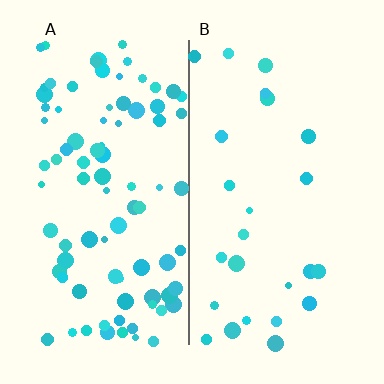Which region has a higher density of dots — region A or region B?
A (the left).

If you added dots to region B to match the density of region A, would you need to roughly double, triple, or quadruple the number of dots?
Approximately triple.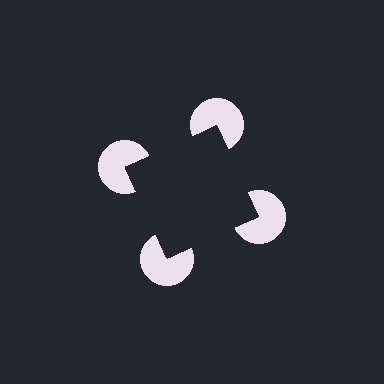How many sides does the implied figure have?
4 sides.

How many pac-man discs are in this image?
There are 4 — one at each vertex of the illusory square.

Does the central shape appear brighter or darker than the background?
It typically appears slightly darker than the background, even though no actual brightness change is drawn.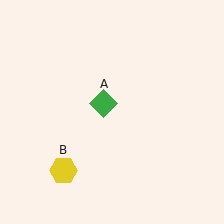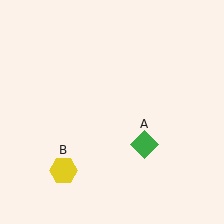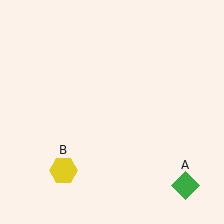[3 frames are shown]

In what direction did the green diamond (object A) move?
The green diamond (object A) moved down and to the right.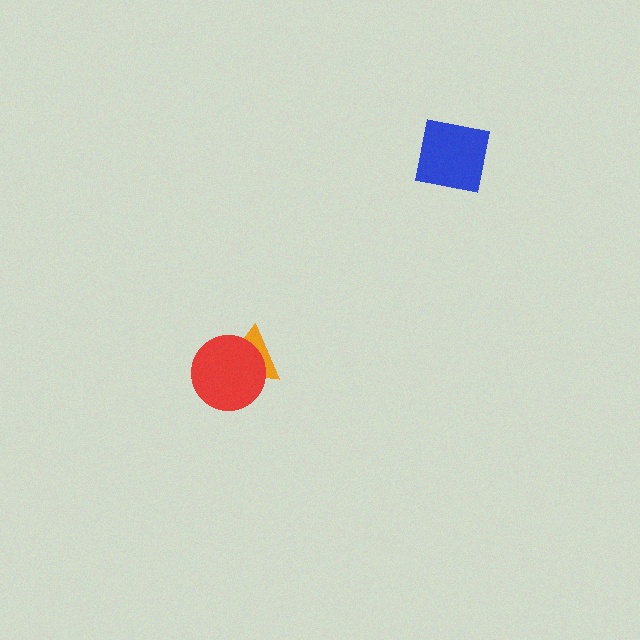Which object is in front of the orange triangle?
The red circle is in front of the orange triangle.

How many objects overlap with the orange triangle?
1 object overlaps with the orange triangle.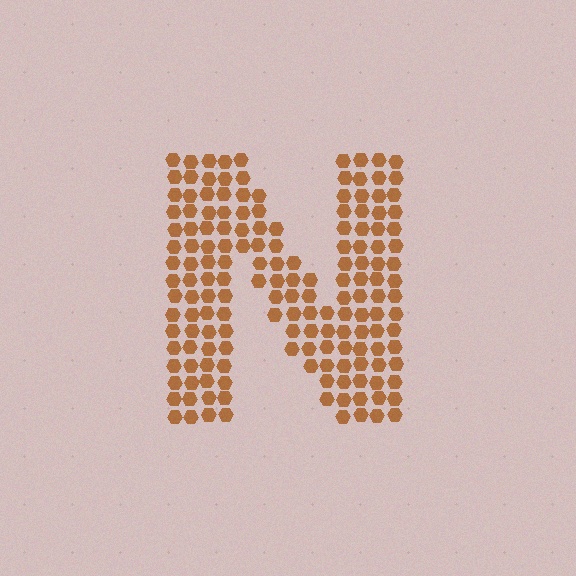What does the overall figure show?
The overall figure shows the letter N.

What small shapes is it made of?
It is made of small hexagons.